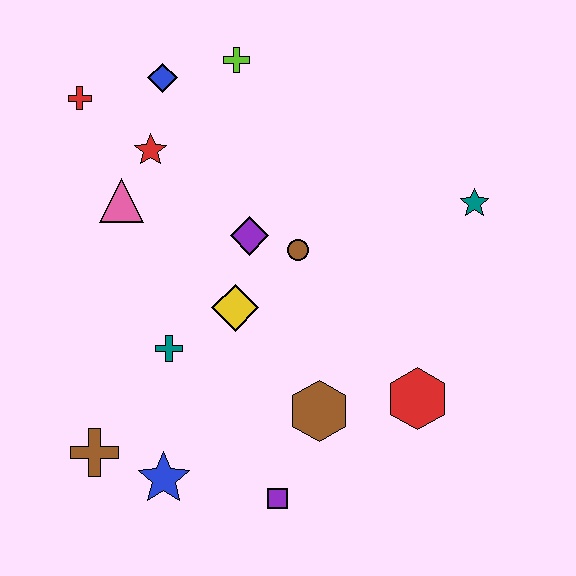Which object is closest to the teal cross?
The yellow diamond is closest to the teal cross.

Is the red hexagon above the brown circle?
No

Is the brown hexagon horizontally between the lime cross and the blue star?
No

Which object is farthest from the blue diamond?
The purple square is farthest from the blue diamond.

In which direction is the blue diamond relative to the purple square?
The blue diamond is above the purple square.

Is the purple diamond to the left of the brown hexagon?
Yes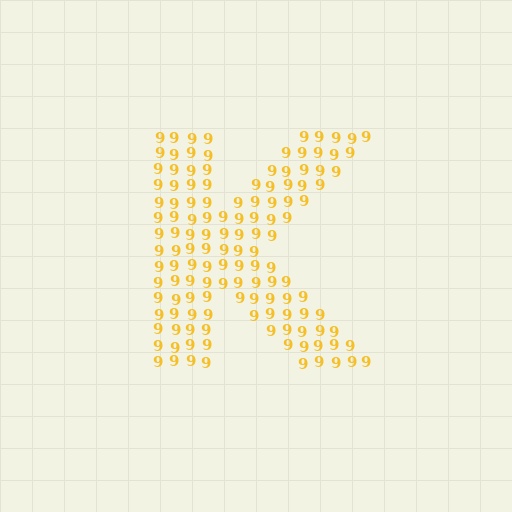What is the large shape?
The large shape is the letter K.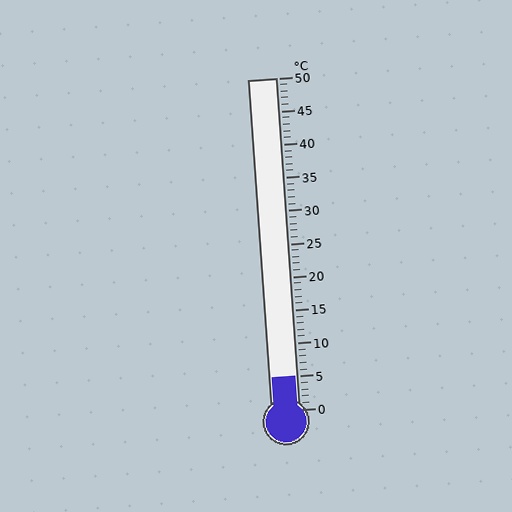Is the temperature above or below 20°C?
The temperature is below 20°C.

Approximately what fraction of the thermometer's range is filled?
The thermometer is filled to approximately 10% of its range.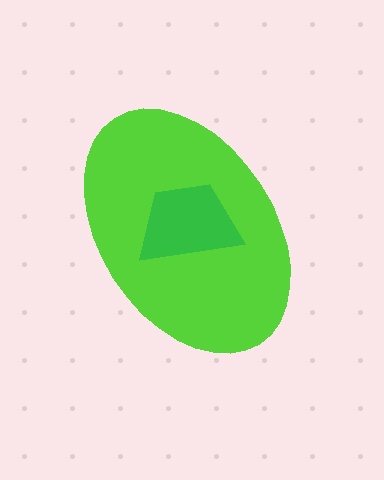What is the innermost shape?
The green trapezoid.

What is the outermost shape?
The lime ellipse.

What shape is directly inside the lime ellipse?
The green trapezoid.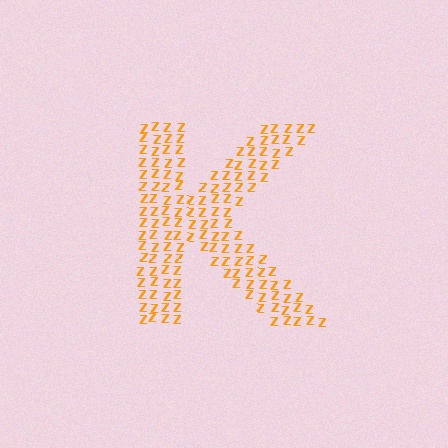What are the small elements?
The small elements are letter Z's.